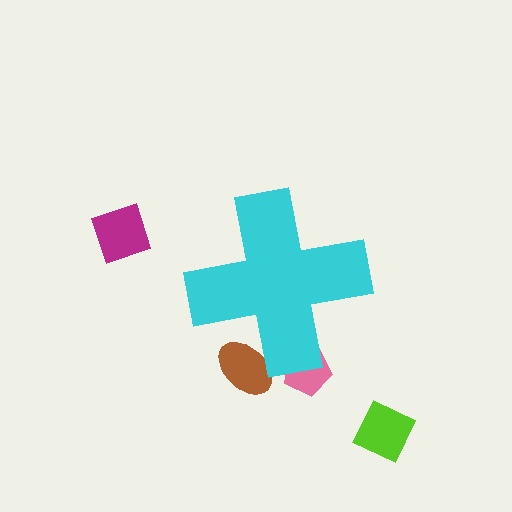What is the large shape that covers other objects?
A cyan cross.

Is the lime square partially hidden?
No, the lime square is fully visible.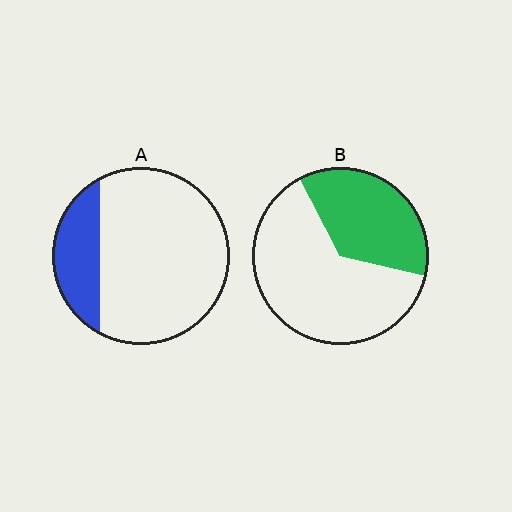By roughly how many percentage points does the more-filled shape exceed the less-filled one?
By roughly 15 percentage points (B over A).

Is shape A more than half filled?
No.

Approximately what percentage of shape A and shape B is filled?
A is approximately 20% and B is approximately 35%.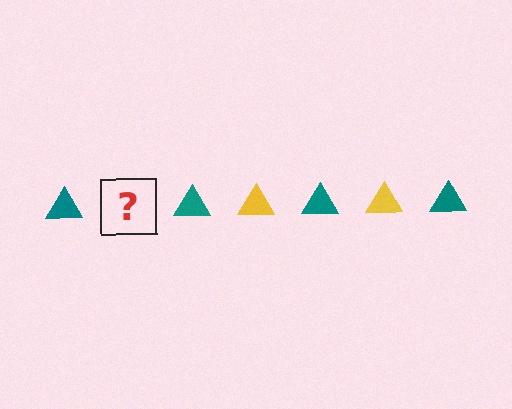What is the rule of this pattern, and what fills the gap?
The rule is that the pattern cycles through teal, yellow triangles. The gap should be filled with a yellow triangle.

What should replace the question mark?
The question mark should be replaced with a yellow triangle.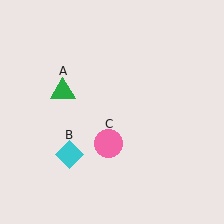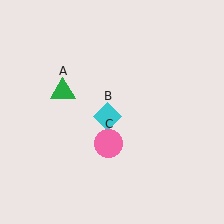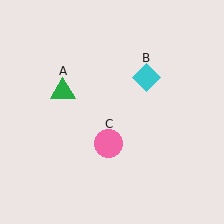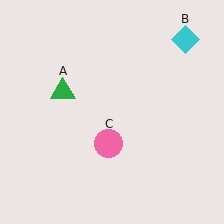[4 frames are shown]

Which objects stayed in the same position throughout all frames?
Green triangle (object A) and pink circle (object C) remained stationary.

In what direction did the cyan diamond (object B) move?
The cyan diamond (object B) moved up and to the right.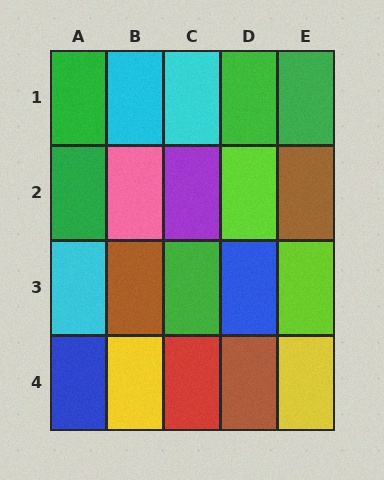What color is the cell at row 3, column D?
Blue.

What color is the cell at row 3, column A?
Cyan.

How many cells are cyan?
3 cells are cyan.